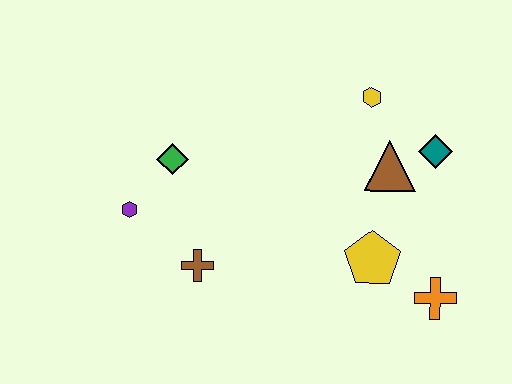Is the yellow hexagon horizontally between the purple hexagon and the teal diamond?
Yes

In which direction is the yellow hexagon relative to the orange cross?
The yellow hexagon is above the orange cross.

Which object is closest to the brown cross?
The purple hexagon is closest to the brown cross.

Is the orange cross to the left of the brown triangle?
No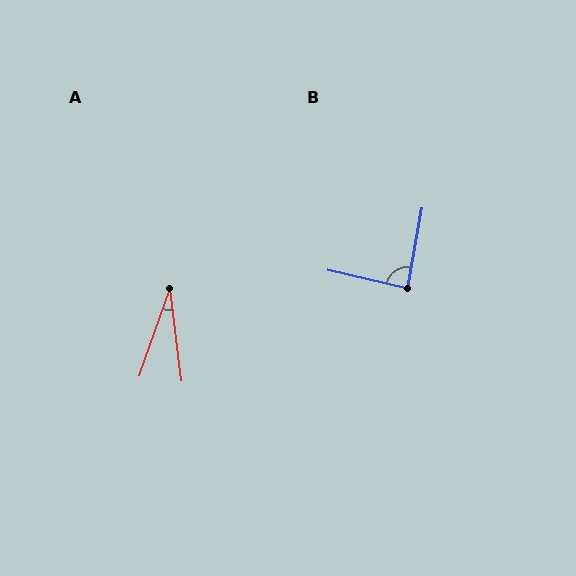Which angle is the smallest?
A, at approximately 26 degrees.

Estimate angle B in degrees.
Approximately 87 degrees.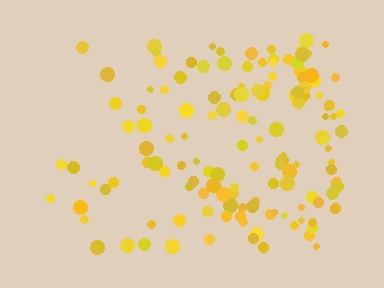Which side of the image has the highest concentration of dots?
The right.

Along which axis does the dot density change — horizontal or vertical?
Horizontal.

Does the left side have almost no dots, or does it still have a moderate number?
Still a moderate number, just noticeably fewer than the right.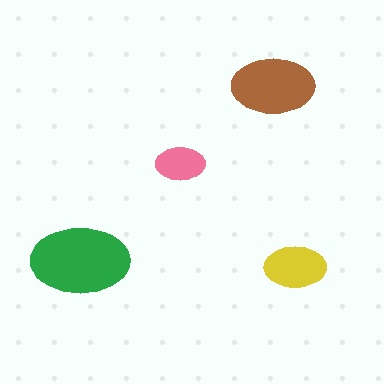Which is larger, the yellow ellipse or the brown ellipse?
The brown one.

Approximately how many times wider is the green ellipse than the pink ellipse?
About 2 times wider.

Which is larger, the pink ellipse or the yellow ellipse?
The yellow one.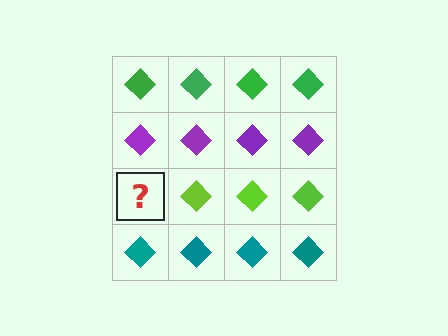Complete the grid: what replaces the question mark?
The question mark should be replaced with a lime diamond.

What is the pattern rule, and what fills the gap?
The rule is that each row has a consistent color. The gap should be filled with a lime diamond.